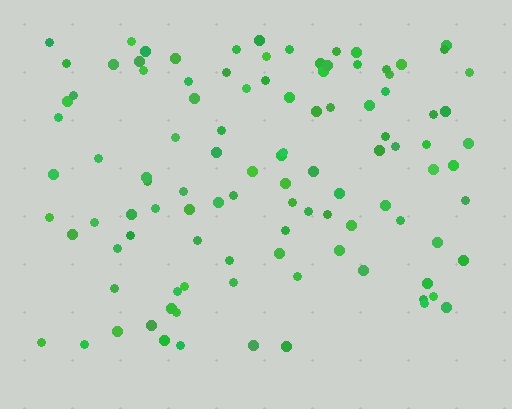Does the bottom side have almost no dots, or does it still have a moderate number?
Still a moderate number, just noticeably fewer than the top.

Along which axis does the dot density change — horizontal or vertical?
Vertical.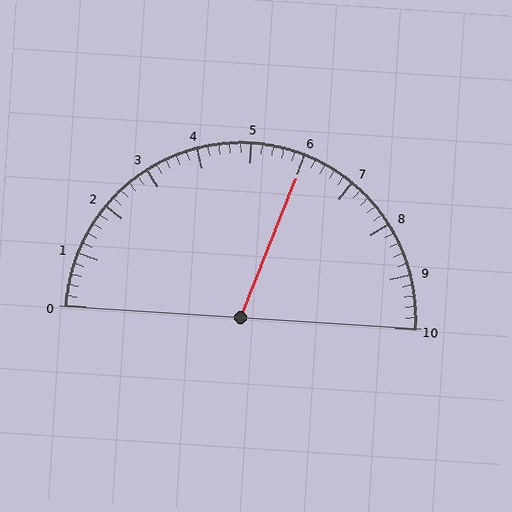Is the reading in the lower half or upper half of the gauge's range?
The reading is in the upper half of the range (0 to 10).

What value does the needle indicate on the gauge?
The needle indicates approximately 6.0.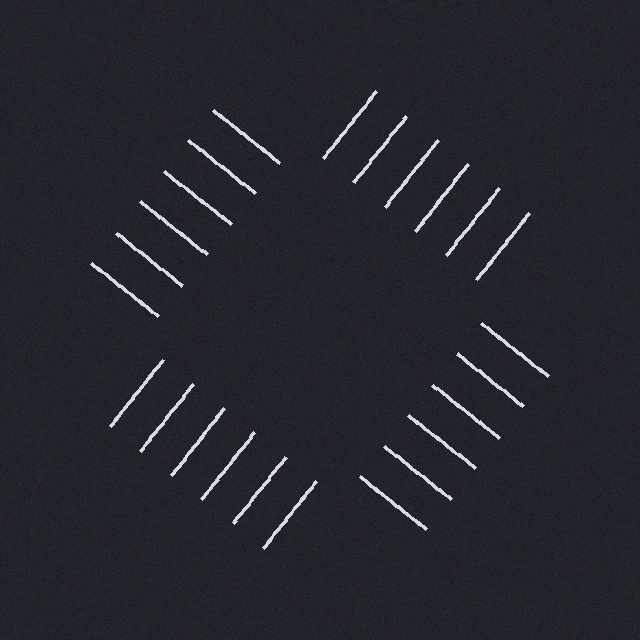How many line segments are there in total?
24 — 6 along each of the 4 edges.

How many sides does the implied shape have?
4 sides — the line-ends trace a square.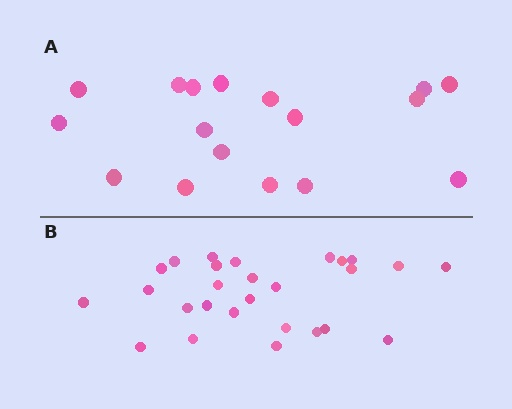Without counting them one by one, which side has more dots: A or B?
Region B (the bottom region) has more dots.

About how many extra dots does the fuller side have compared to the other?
Region B has roughly 10 or so more dots than region A.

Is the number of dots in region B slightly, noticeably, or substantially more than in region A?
Region B has substantially more. The ratio is roughly 1.6 to 1.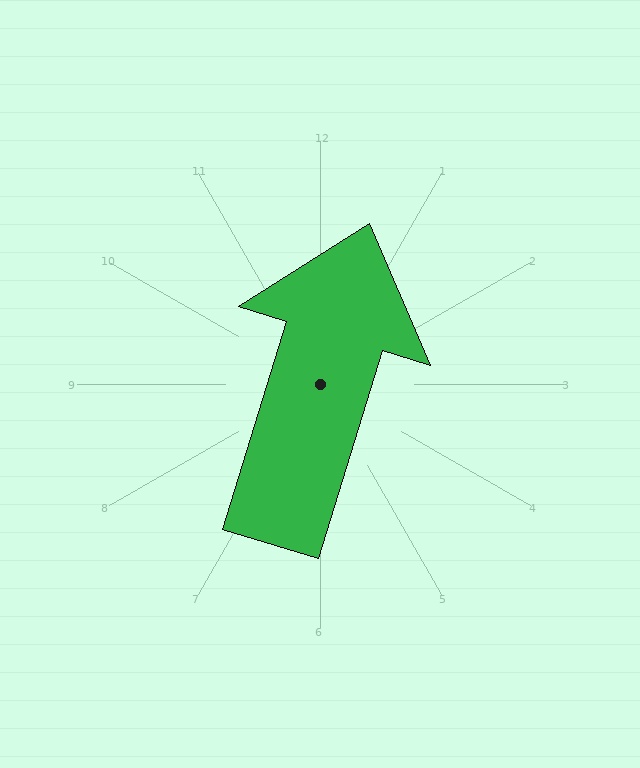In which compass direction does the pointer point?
North.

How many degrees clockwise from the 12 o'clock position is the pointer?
Approximately 17 degrees.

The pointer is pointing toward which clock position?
Roughly 1 o'clock.